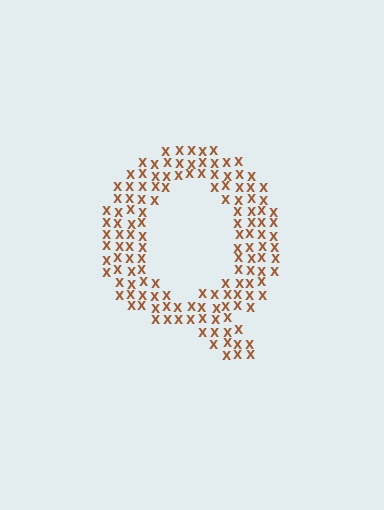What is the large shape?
The large shape is the letter Q.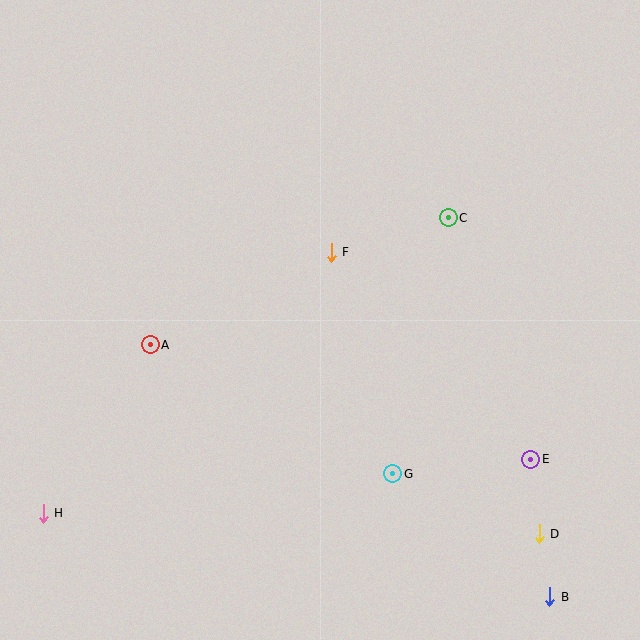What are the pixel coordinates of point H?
Point H is at (43, 513).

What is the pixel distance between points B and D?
The distance between B and D is 64 pixels.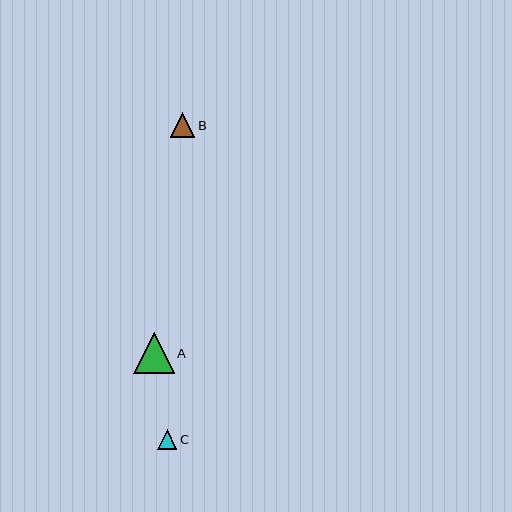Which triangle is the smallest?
Triangle C is the smallest with a size of approximately 20 pixels.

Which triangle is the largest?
Triangle A is the largest with a size of approximately 40 pixels.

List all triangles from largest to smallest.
From largest to smallest: A, B, C.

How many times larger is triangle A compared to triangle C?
Triangle A is approximately 2.0 times the size of triangle C.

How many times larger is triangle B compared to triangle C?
Triangle B is approximately 1.2 times the size of triangle C.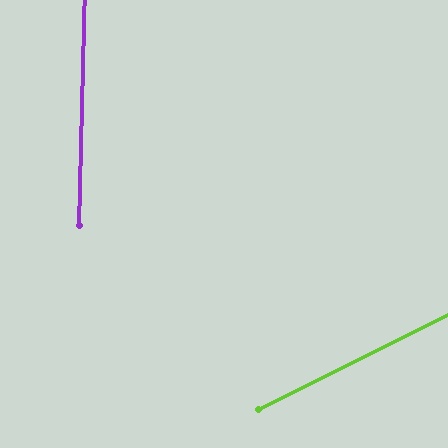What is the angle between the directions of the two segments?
Approximately 62 degrees.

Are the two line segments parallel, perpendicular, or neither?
Neither parallel nor perpendicular — they differ by about 62°.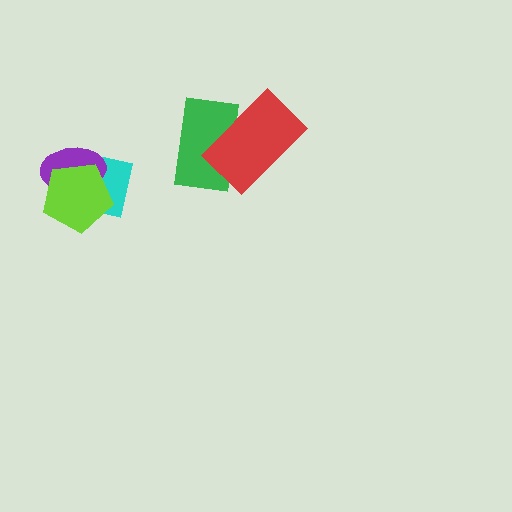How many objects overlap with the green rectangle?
1 object overlaps with the green rectangle.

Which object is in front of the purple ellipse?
The lime pentagon is in front of the purple ellipse.